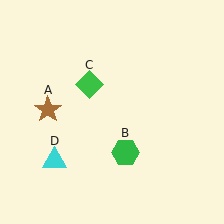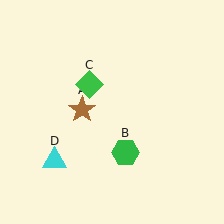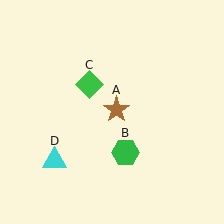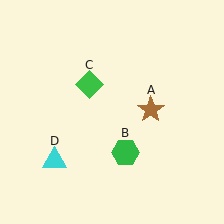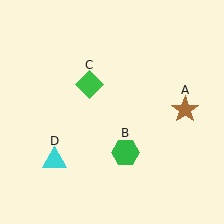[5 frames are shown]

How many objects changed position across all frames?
1 object changed position: brown star (object A).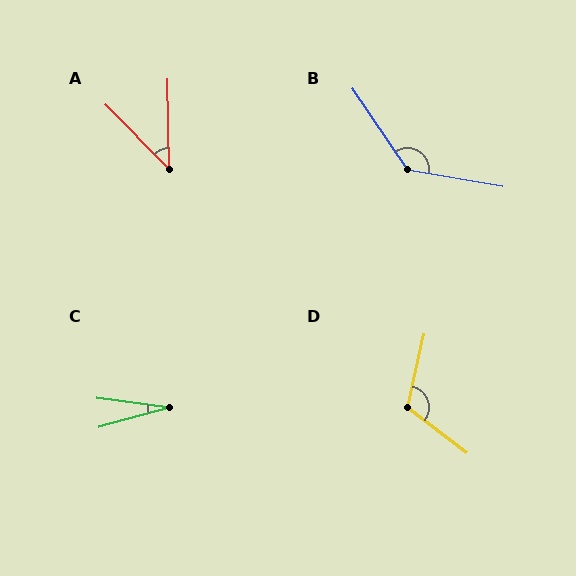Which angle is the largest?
B, at approximately 134 degrees.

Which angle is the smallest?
C, at approximately 23 degrees.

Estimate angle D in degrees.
Approximately 114 degrees.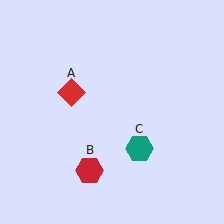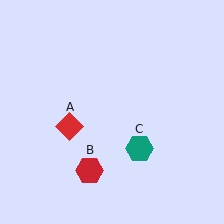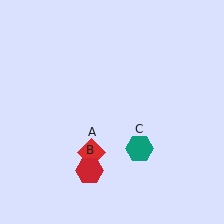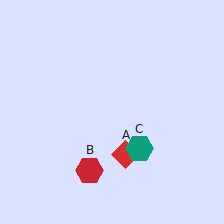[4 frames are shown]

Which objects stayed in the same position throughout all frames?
Red hexagon (object B) and teal hexagon (object C) remained stationary.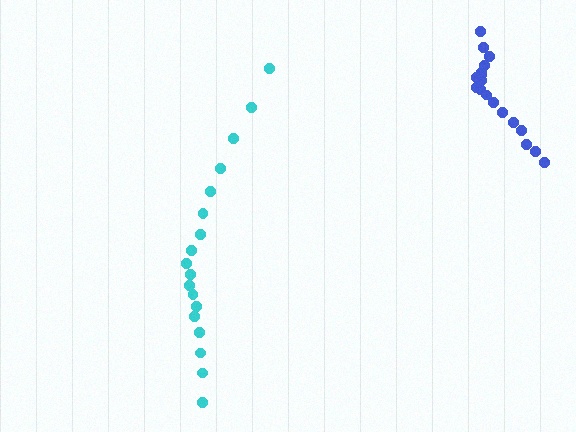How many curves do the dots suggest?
There are 2 distinct paths.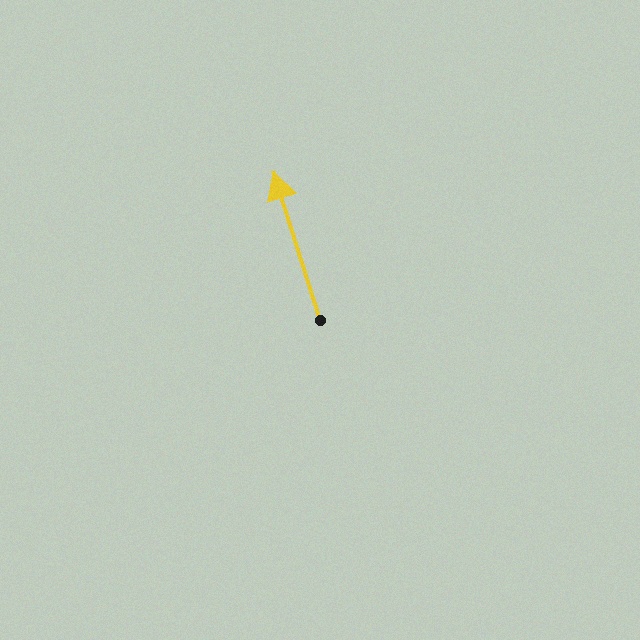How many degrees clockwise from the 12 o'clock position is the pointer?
Approximately 343 degrees.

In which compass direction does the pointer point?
North.